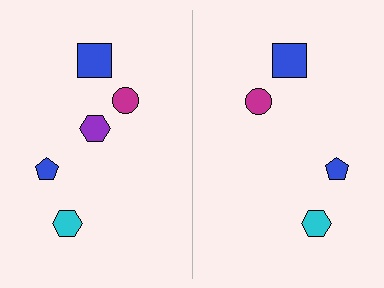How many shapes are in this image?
There are 9 shapes in this image.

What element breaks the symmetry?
A purple hexagon is missing from the right side.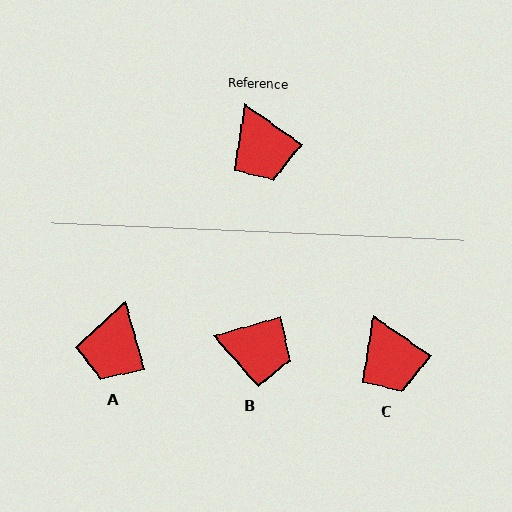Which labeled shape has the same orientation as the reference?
C.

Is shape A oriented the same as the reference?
No, it is off by about 39 degrees.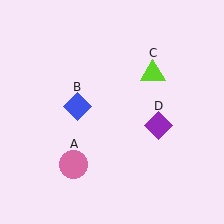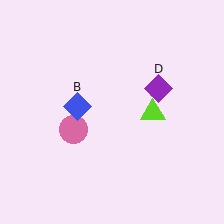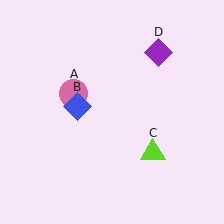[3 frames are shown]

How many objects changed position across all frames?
3 objects changed position: pink circle (object A), lime triangle (object C), purple diamond (object D).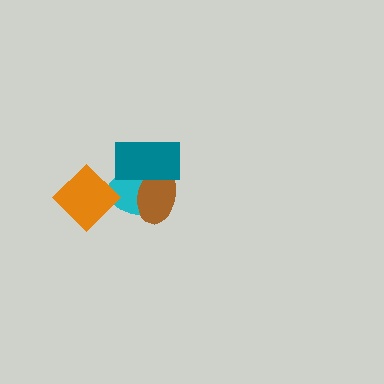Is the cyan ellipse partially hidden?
Yes, it is partially covered by another shape.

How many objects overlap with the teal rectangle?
2 objects overlap with the teal rectangle.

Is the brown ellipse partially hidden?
Yes, it is partially covered by another shape.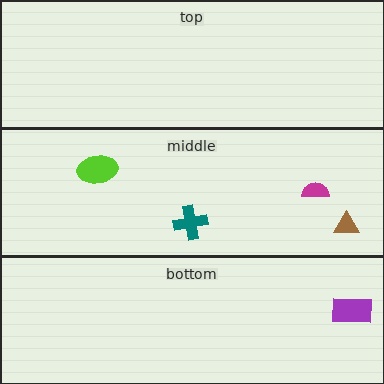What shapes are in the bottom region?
The purple rectangle.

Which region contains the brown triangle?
The middle region.